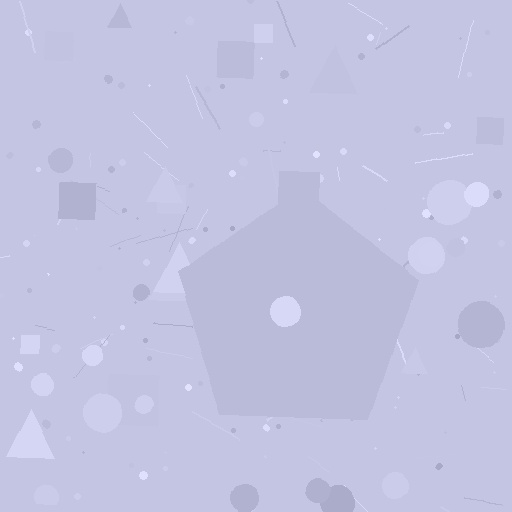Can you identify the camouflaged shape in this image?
The camouflaged shape is a pentagon.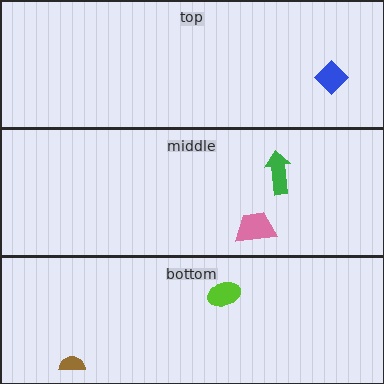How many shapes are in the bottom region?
2.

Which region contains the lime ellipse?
The bottom region.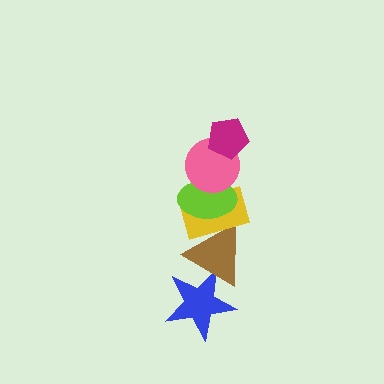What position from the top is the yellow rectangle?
The yellow rectangle is 4th from the top.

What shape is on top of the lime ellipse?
The pink circle is on top of the lime ellipse.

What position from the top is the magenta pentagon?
The magenta pentagon is 1st from the top.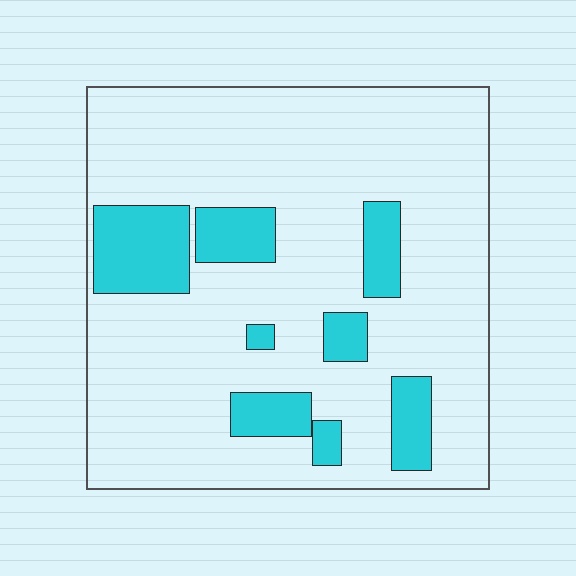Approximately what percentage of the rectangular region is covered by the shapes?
Approximately 20%.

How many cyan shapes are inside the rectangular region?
8.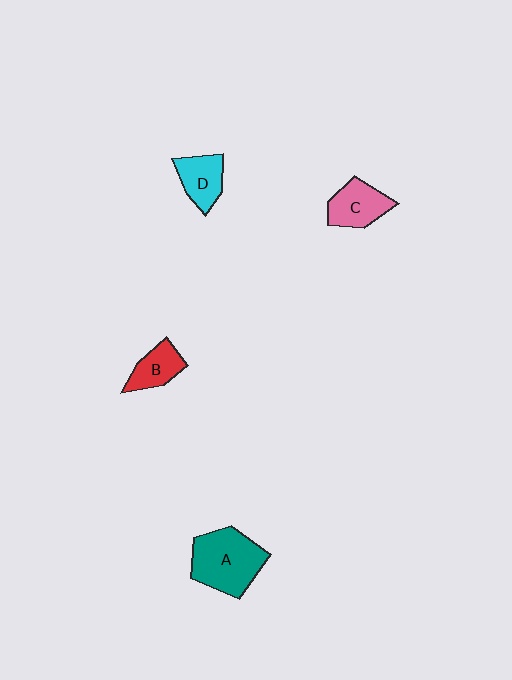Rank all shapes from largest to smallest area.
From largest to smallest: A (teal), C (pink), D (cyan), B (red).